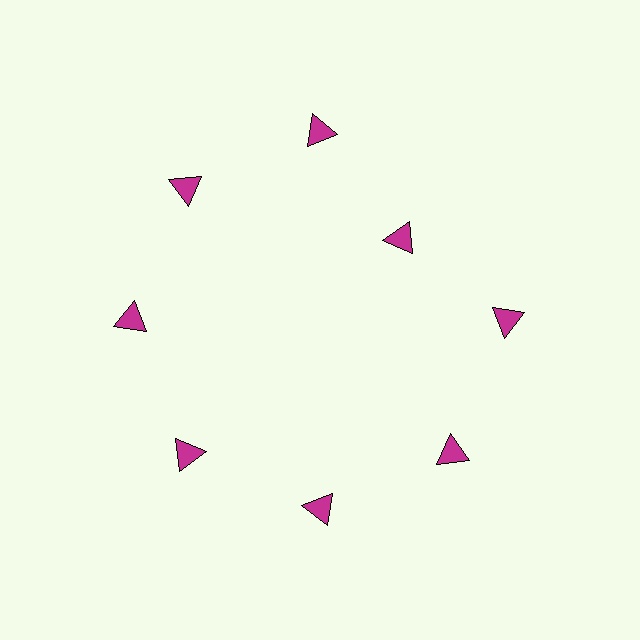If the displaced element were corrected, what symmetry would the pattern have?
It would have 8-fold rotational symmetry — the pattern would map onto itself every 45 degrees.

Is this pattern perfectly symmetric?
No. The 8 magenta triangles are arranged in a ring, but one element near the 2 o'clock position is pulled inward toward the center, breaking the 8-fold rotational symmetry.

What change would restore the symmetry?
The symmetry would be restored by moving it outward, back onto the ring so that all 8 triangles sit at equal angles and equal distance from the center.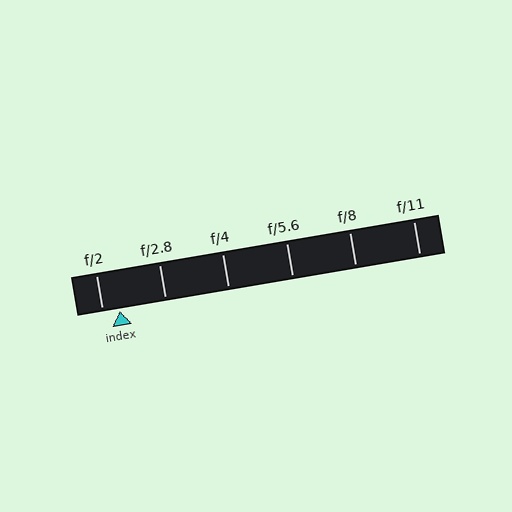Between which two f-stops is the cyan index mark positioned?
The index mark is between f/2 and f/2.8.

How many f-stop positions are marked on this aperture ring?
There are 6 f-stop positions marked.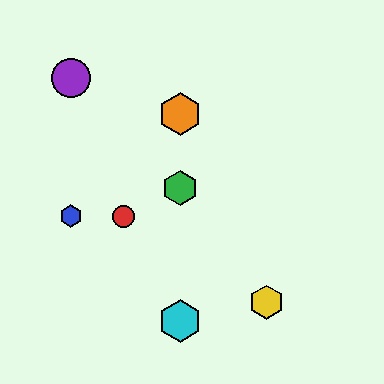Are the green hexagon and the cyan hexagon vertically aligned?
Yes, both are at x≈180.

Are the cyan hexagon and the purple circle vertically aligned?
No, the cyan hexagon is at x≈180 and the purple circle is at x≈71.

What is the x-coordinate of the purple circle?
The purple circle is at x≈71.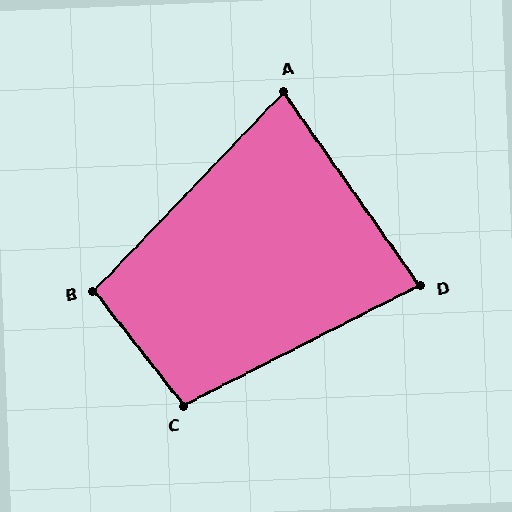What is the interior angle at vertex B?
Approximately 98 degrees (obtuse).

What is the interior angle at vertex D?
Approximately 82 degrees (acute).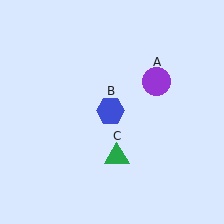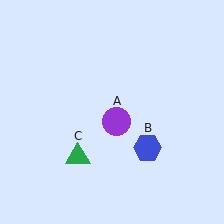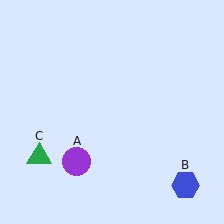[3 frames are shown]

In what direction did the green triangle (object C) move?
The green triangle (object C) moved left.